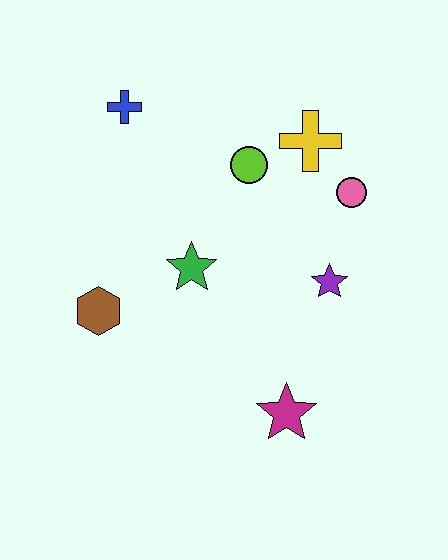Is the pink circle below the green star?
No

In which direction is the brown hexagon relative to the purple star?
The brown hexagon is to the left of the purple star.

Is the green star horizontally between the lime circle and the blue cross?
Yes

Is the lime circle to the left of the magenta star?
Yes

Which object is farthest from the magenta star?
The blue cross is farthest from the magenta star.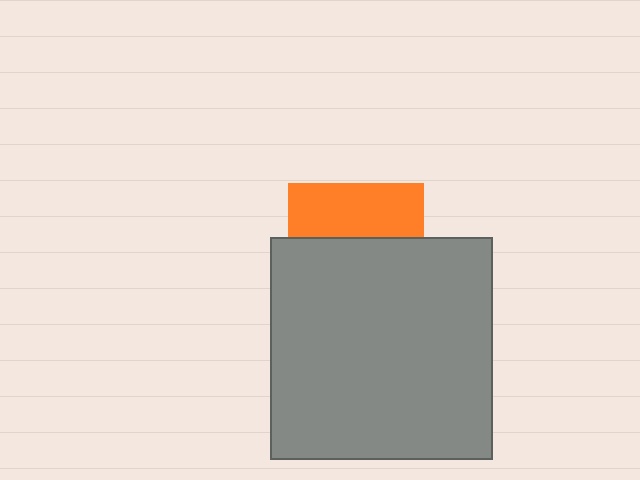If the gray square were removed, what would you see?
You would see the complete orange square.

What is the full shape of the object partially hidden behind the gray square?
The partially hidden object is an orange square.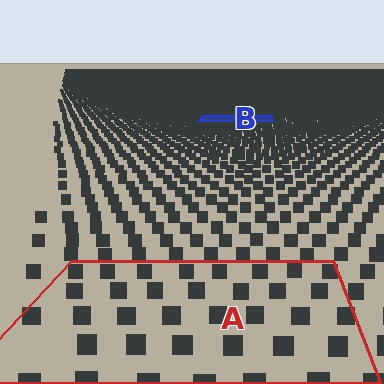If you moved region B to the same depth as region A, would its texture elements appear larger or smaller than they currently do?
They would appear larger. At a closer depth, the same texture elements are projected at a bigger on-screen size.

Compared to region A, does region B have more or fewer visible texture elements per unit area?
Region B has more texture elements per unit area — they are packed more densely because it is farther away.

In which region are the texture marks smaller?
The texture marks are smaller in region B, because it is farther away.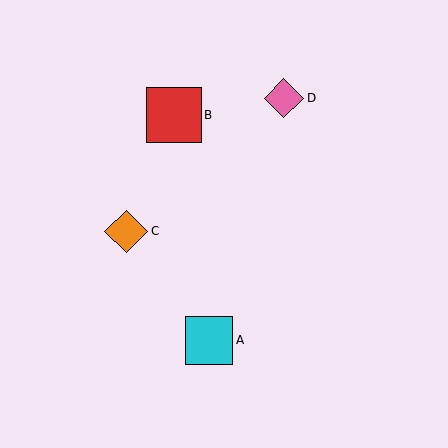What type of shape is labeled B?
Shape B is a red square.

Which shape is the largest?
The red square (labeled B) is the largest.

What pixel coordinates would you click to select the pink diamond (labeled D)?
Click at (284, 98) to select the pink diamond D.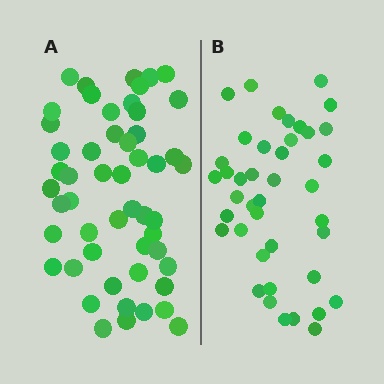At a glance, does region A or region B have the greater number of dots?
Region A (the left region) has more dots.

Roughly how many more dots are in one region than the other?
Region A has roughly 12 or so more dots than region B.